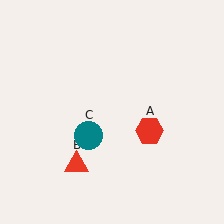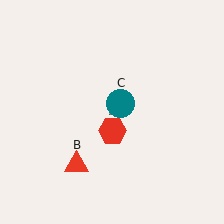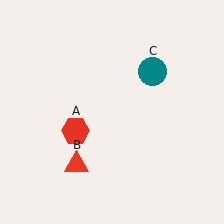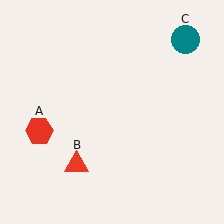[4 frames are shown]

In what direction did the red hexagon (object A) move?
The red hexagon (object A) moved left.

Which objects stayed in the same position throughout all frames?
Red triangle (object B) remained stationary.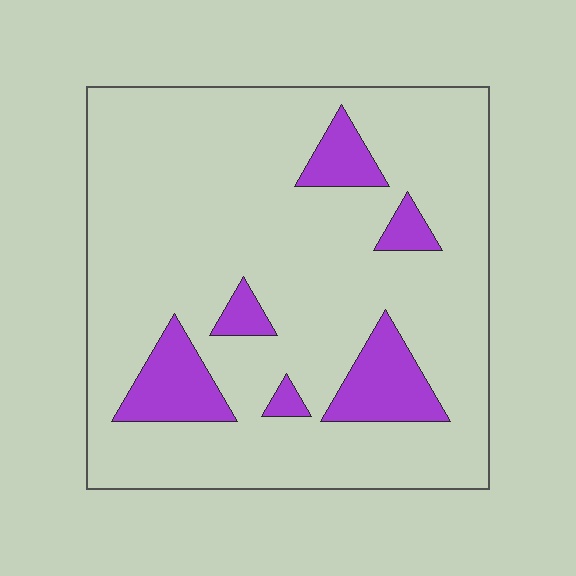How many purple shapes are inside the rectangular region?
6.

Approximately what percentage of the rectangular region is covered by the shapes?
Approximately 15%.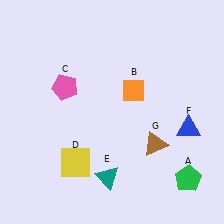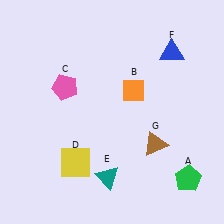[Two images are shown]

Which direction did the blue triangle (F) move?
The blue triangle (F) moved up.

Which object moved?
The blue triangle (F) moved up.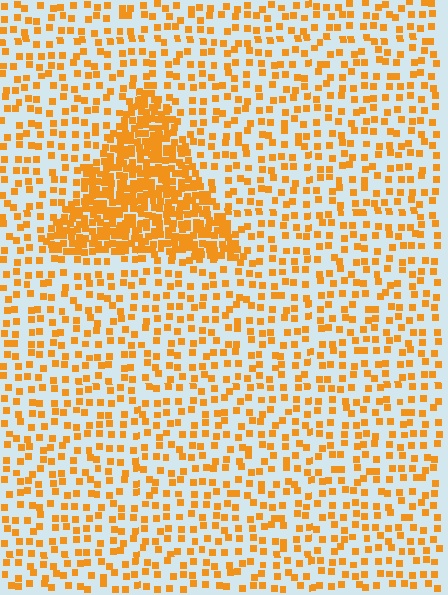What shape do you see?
I see a triangle.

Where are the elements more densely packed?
The elements are more densely packed inside the triangle boundary.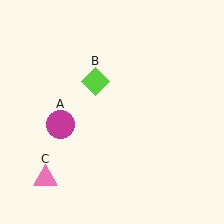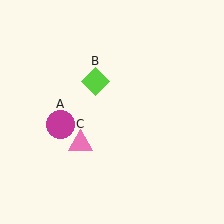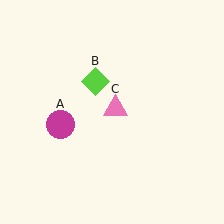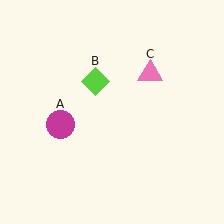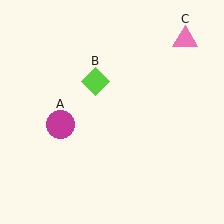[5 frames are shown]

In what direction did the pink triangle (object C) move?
The pink triangle (object C) moved up and to the right.